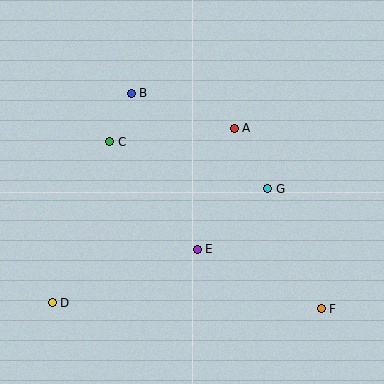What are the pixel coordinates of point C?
Point C is at (110, 142).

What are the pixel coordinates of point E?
Point E is at (197, 249).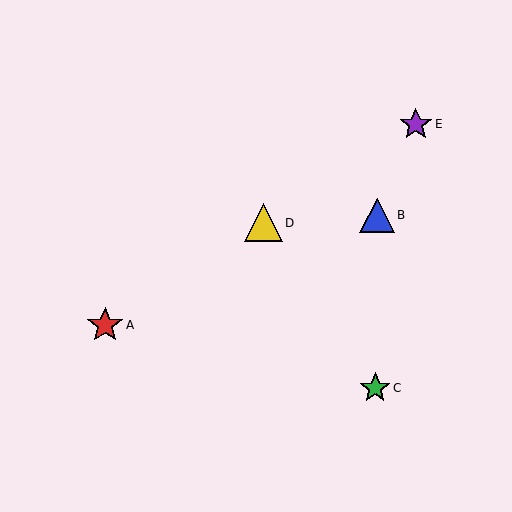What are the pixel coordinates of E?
Object E is at (416, 124).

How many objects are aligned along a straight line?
3 objects (A, D, E) are aligned along a straight line.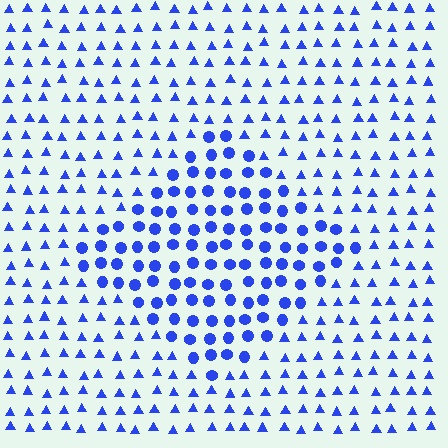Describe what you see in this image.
The image is filled with small blue elements arranged in a uniform grid. A diamond-shaped region contains circles, while the surrounding area contains triangles. The boundary is defined purely by the change in element shape.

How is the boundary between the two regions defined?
The boundary is defined by a change in element shape: circles inside vs. triangles outside. All elements share the same color and spacing.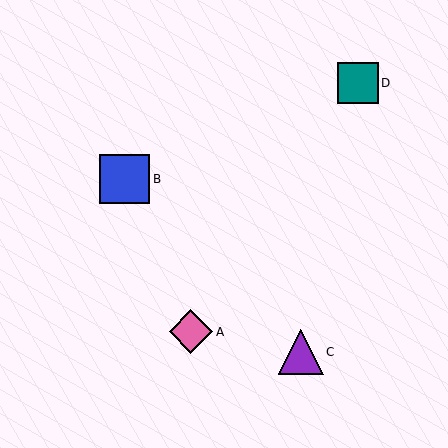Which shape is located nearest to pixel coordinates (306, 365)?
The purple triangle (labeled C) at (301, 352) is nearest to that location.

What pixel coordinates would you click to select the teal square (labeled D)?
Click at (358, 83) to select the teal square D.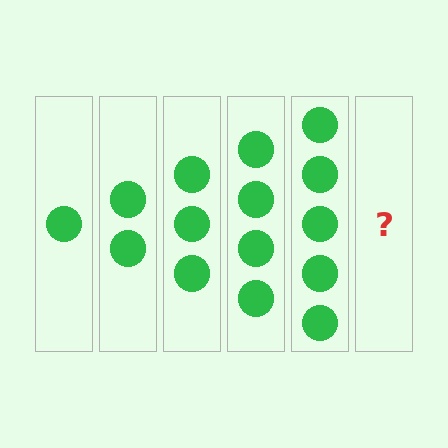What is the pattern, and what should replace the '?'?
The pattern is that each step adds one more circle. The '?' should be 6 circles.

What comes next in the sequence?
The next element should be 6 circles.